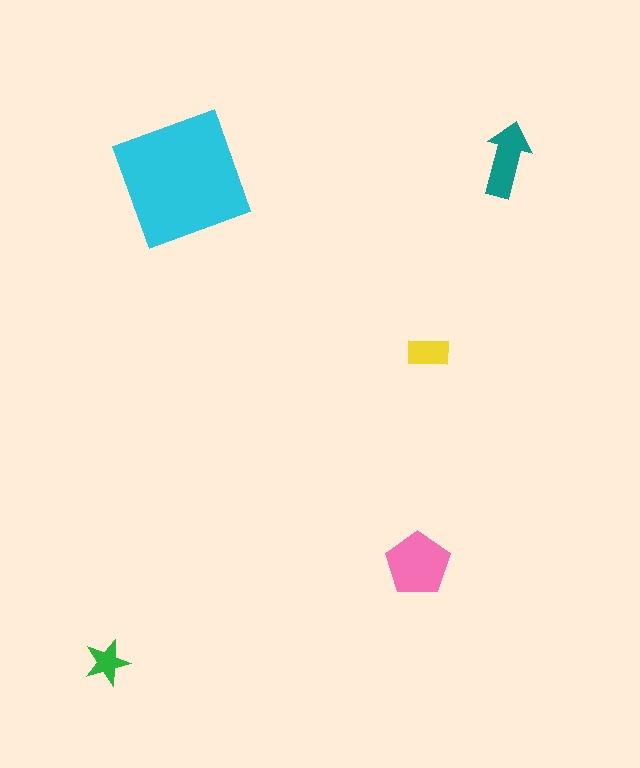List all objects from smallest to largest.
The green star, the yellow rectangle, the teal arrow, the pink pentagon, the cyan square.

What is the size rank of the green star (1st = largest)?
5th.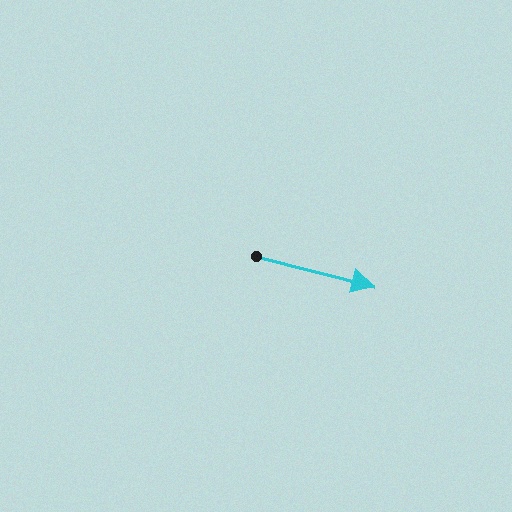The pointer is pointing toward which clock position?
Roughly 3 o'clock.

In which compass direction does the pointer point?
East.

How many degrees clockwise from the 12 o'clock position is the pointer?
Approximately 104 degrees.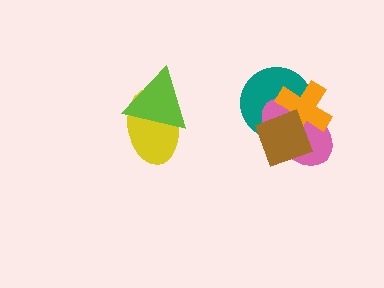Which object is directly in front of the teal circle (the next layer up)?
The pink ellipse is directly in front of the teal circle.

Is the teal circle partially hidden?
Yes, it is partially covered by another shape.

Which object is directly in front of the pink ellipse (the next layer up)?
The orange cross is directly in front of the pink ellipse.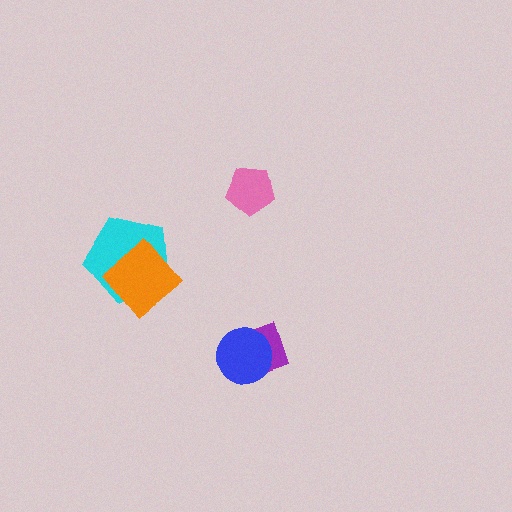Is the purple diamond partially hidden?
Yes, it is partially covered by another shape.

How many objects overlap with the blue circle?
1 object overlaps with the blue circle.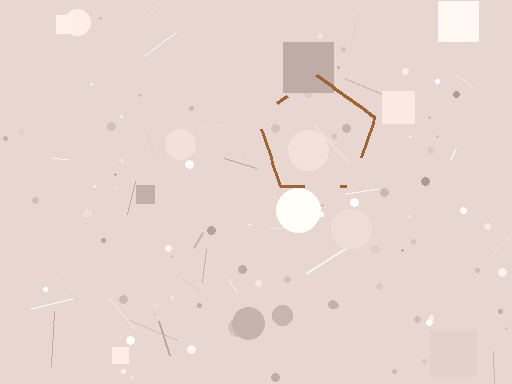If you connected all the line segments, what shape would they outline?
They would outline a pentagon.